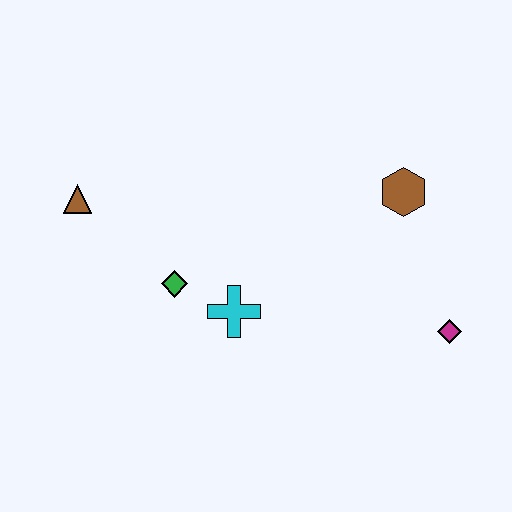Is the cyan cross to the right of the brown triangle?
Yes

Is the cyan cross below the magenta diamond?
No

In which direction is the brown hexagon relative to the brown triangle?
The brown hexagon is to the right of the brown triangle.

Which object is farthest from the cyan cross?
The magenta diamond is farthest from the cyan cross.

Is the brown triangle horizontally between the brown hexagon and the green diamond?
No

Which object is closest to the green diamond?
The cyan cross is closest to the green diamond.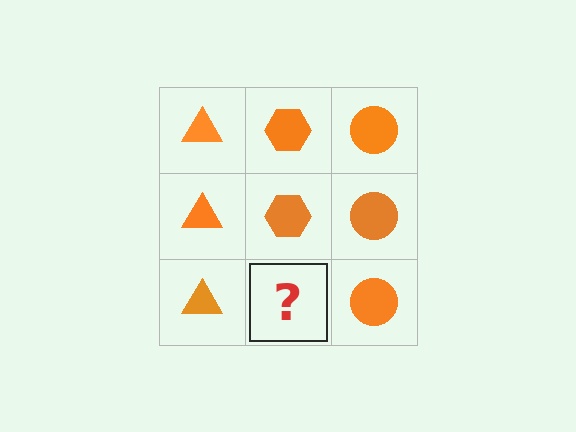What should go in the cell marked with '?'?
The missing cell should contain an orange hexagon.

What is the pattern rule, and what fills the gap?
The rule is that each column has a consistent shape. The gap should be filled with an orange hexagon.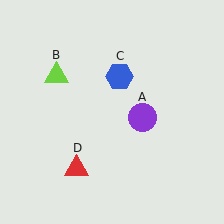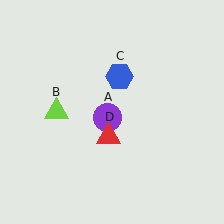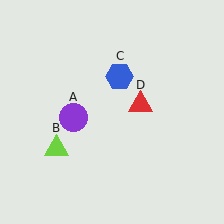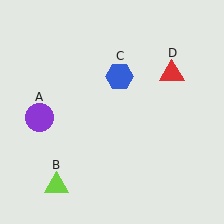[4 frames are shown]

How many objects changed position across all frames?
3 objects changed position: purple circle (object A), lime triangle (object B), red triangle (object D).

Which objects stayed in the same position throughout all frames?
Blue hexagon (object C) remained stationary.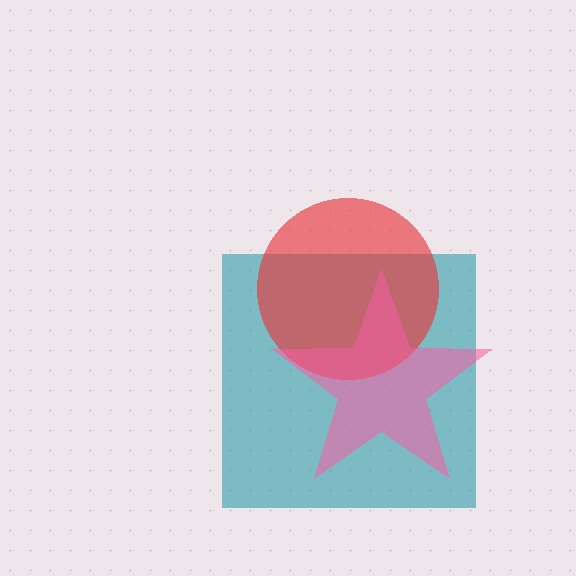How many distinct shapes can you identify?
There are 3 distinct shapes: a teal square, a red circle, a pink star.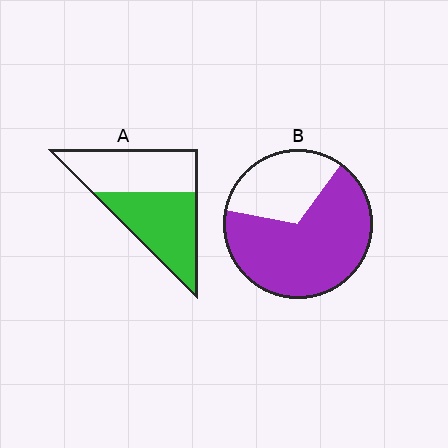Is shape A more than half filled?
Roughly half.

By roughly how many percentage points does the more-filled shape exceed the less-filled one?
By roughly 15 percentage points (B over A).